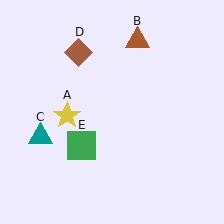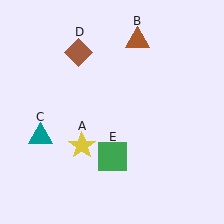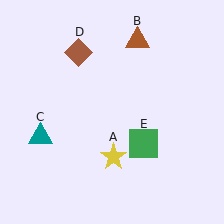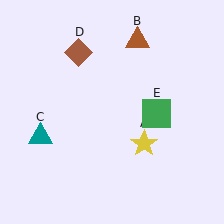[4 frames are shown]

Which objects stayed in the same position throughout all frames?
Brown triangle (object B) and teal triangle (object C) and brown diamond (object D) remained stationary.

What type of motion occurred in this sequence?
The yellow star (object A), green square (object E) rotated counterclockwise around the center of the scene.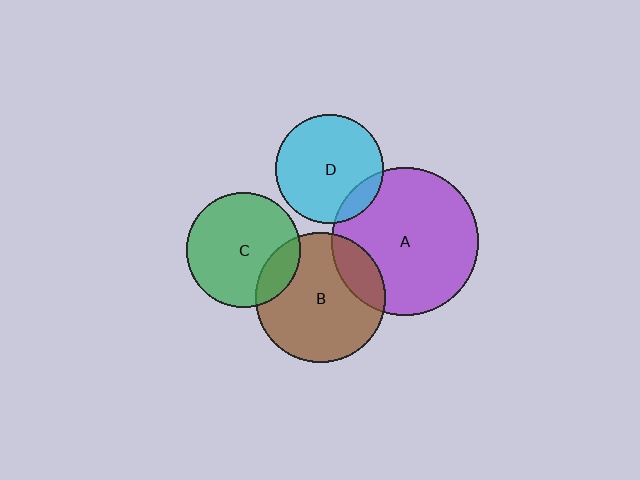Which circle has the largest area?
Circle A (purple).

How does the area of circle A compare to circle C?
Approximately 1.7 times.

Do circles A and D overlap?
Yes.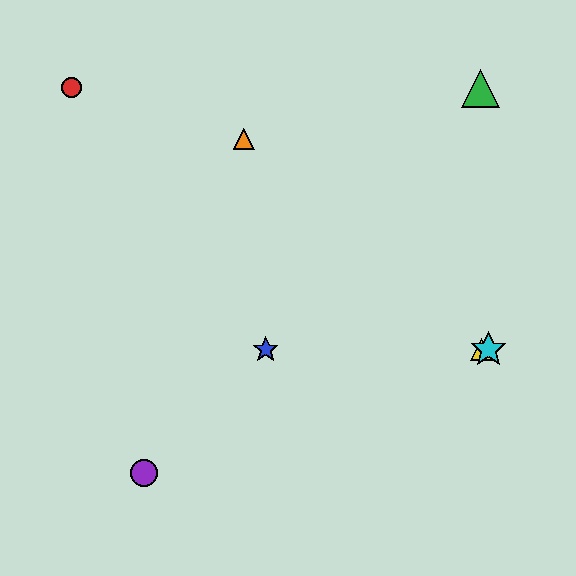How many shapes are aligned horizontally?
3 shapes (the blue star, the yellow triangle, the cyan star) are aligned horizontally.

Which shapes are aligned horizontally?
The blue star, the yellow triangle, the cyan star are aligned horizontally.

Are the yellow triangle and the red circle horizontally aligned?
No, the yellow triangle is at y≈350 and the red circle is at y≈88.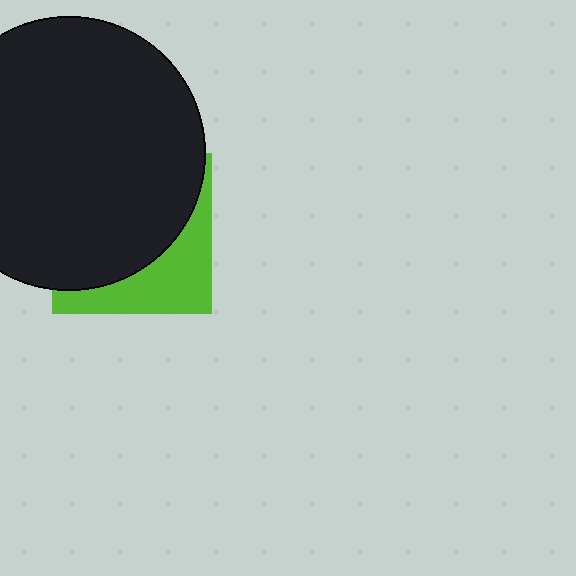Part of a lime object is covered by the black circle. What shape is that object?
It is a square.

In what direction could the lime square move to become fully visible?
The lime square could move down. That would shift it out from behind the black circle entirely.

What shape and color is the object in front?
The object in front is a black circle.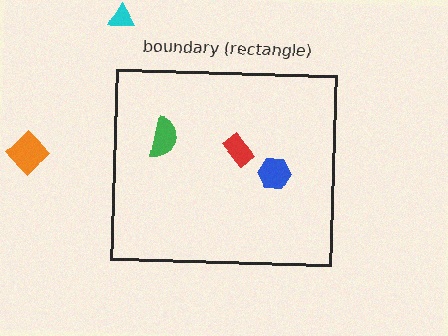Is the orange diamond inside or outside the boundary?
Outside.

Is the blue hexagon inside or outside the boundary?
Inside.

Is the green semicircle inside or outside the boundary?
Inside.